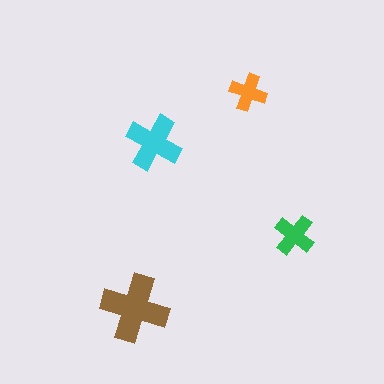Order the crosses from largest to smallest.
the brown one, the cyan one, the green one, the orange one.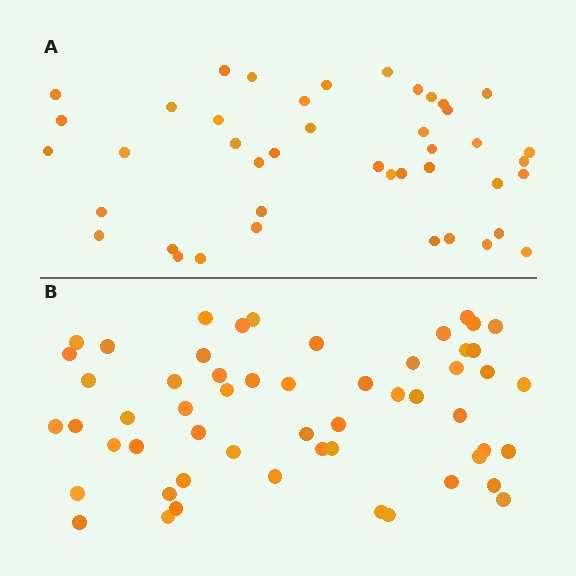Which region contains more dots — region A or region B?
Region B (the bottom region) has more dots.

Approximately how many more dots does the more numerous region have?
Region B has roughly 12 or so more dots than region A.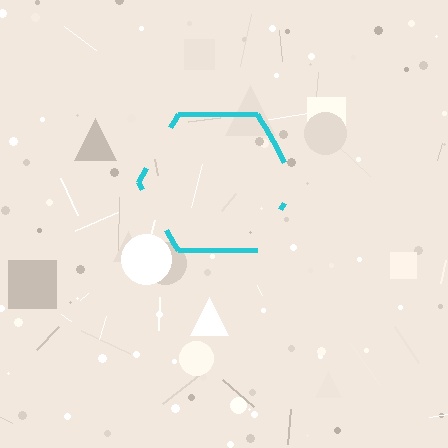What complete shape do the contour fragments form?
The contour fragments form a hexagon.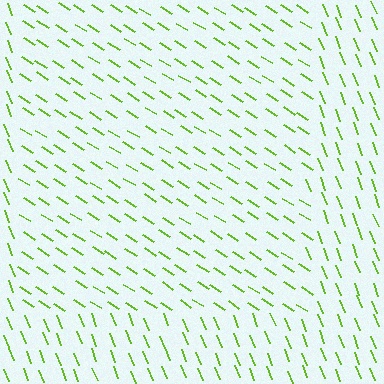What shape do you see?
I see a rectangle.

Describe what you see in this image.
The image is filled with small lime line segments. A rectangle region in the image has lines oriented differently from the surrounding lines, creating a visible texture boundary.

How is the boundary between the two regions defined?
The boundary is defined purely by a change in line orientation (approximately 37 degrees difference). All lines are the same color and thickness.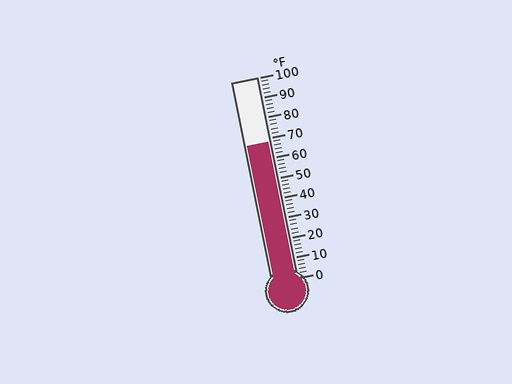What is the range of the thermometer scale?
The thermometer scale ranges from 0°F to 100°F.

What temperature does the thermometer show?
The thermometer shows approximately 68°F.